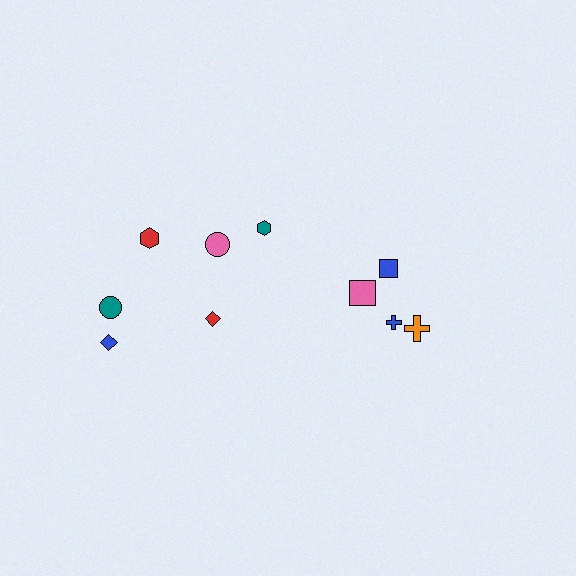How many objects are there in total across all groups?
There are 10 objects.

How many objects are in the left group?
There are 6 objects.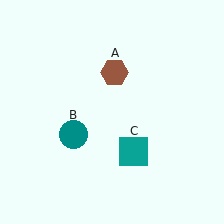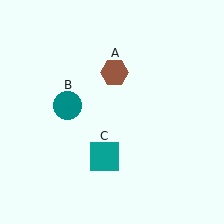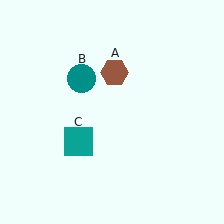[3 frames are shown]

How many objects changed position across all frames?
2 objects changed position: teal circle (object B), teal square (object C).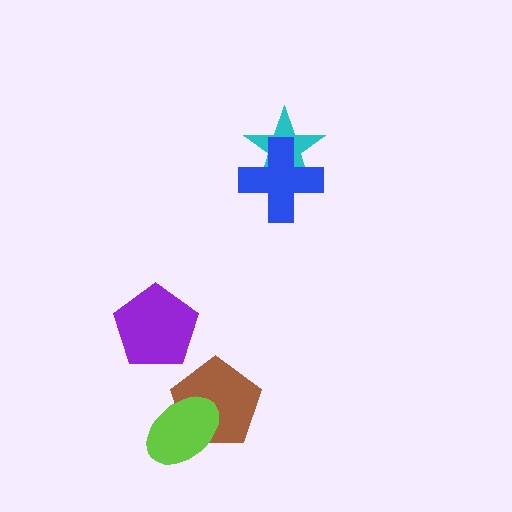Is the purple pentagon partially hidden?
No, no other shape covers it.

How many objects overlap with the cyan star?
1 object overlaps with the cyan star.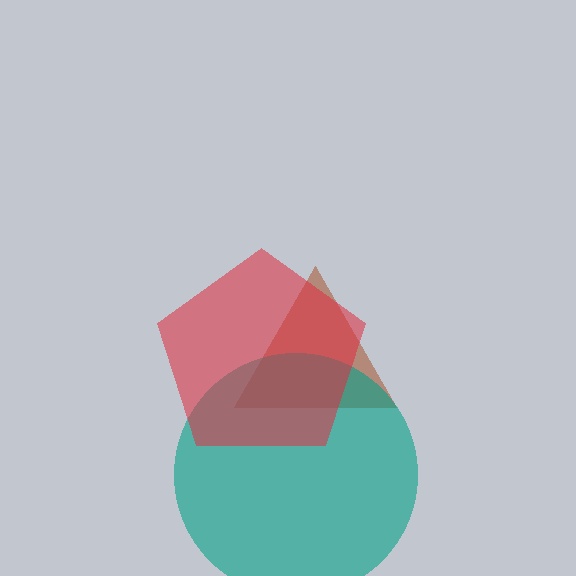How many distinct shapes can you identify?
There are 3 distinct shapes: a brown triangle, a teal circle, a red pentagon.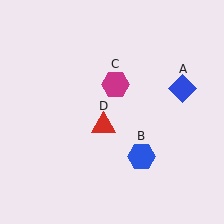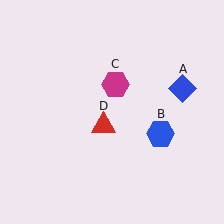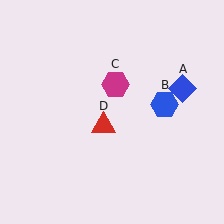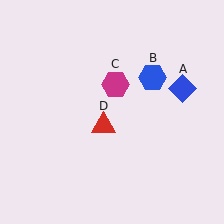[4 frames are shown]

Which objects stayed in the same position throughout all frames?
Blue diamond (object A) and magenta hexagon (object C) and red triangle (object D) remained stationary.